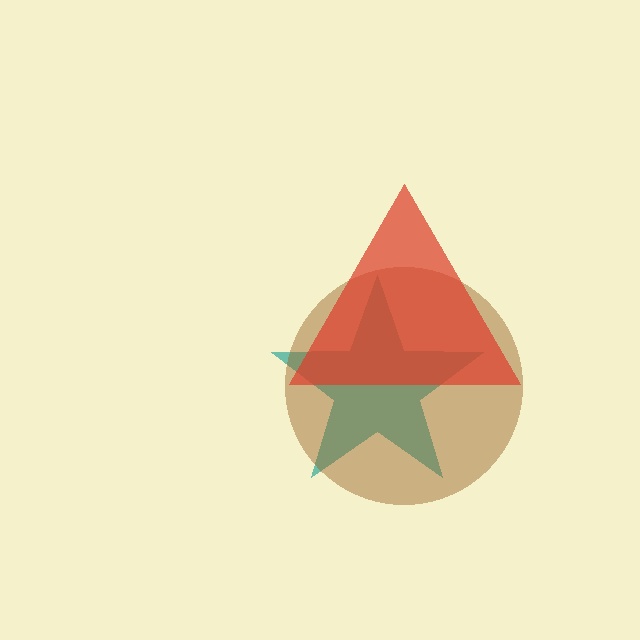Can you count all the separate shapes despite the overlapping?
Yes, there are 3 separate shapes.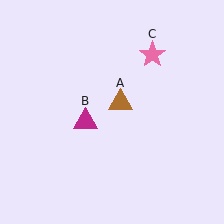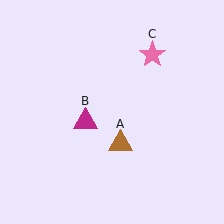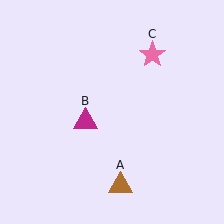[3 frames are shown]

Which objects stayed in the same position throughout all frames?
Magenta triangle (object B) and pink star (object C) remained stationary.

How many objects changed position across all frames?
1 object changed position: brown triangle (object A).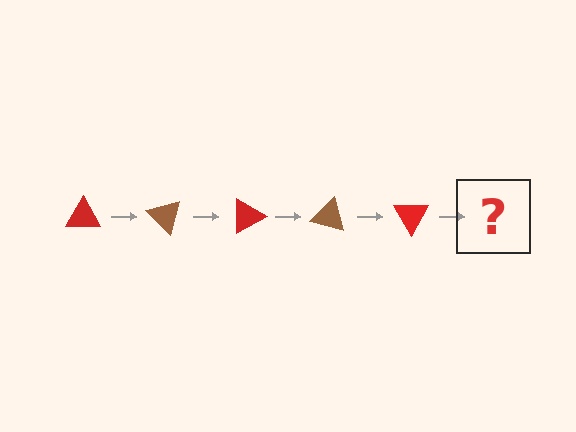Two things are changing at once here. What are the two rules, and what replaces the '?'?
The two rules are that it rotates 45 degrees each step and the color cycles through red and brown. The '?' should be a brown triangle, rotated 225 degrees from the start.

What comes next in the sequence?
The next element should be a brown triangle, rotated 225 degrees from the start.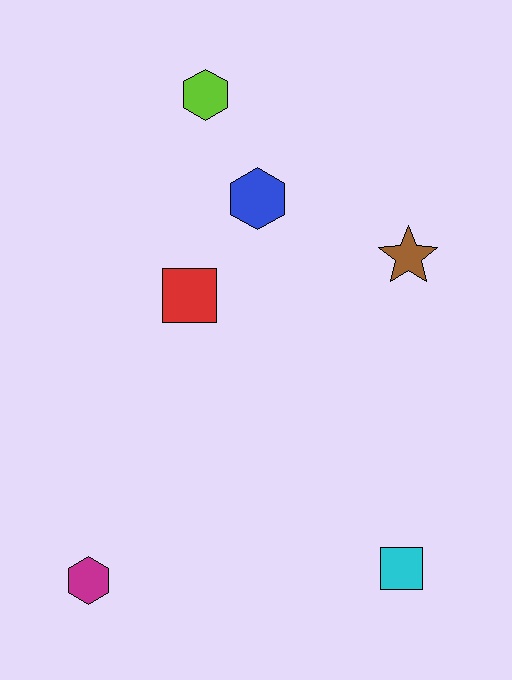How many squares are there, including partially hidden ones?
There are 2 squares.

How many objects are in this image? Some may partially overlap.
There are 6 objects.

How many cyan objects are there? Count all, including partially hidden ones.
There is 1 cyan object.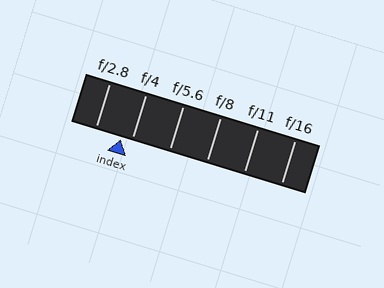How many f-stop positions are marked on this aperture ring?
There are 6 f-stop positions marked.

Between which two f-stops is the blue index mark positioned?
The index mark is between f/2.8 and f/4.